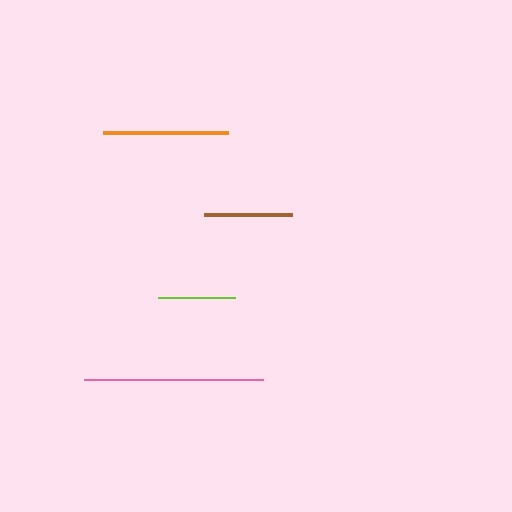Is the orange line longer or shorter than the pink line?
The pink line is longer than the orange line.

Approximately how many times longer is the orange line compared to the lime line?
The orange line is approximately 1.6 times the length of the lime line.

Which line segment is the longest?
The pink line is the longest at approximately 179 pixels.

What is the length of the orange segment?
The orange segment is approximately 125 pixels long.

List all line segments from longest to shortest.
From longest to shortest: pink, orange, brown, lime.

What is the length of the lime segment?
The lime segment is approximately 77 pixels long.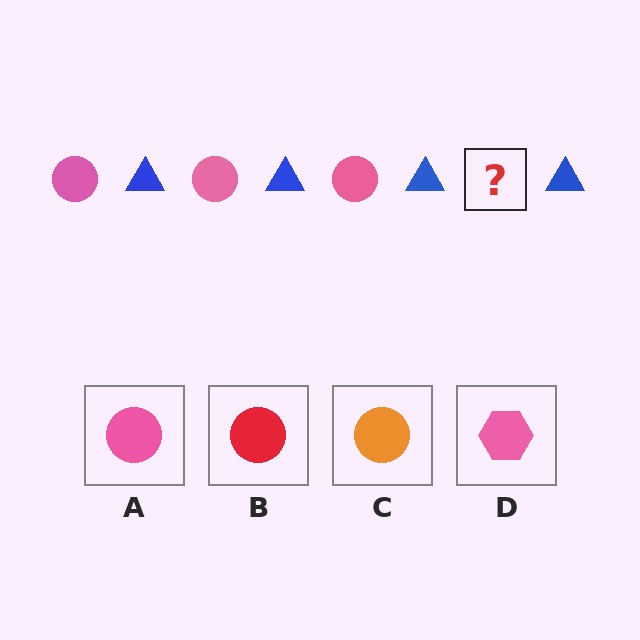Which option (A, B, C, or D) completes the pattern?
A.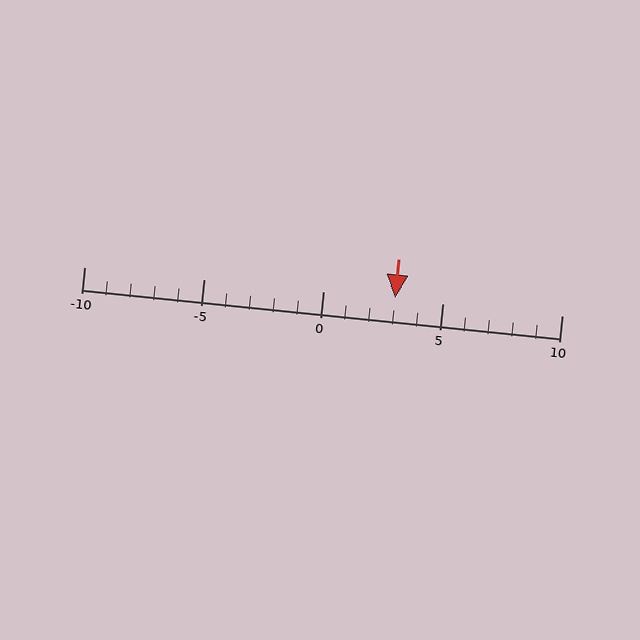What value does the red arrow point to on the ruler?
The red arrow points to approximately 3.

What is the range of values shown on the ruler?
The ruler shows values from -10 to 10.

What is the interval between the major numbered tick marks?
The major tick marks are spaced 5 units apart.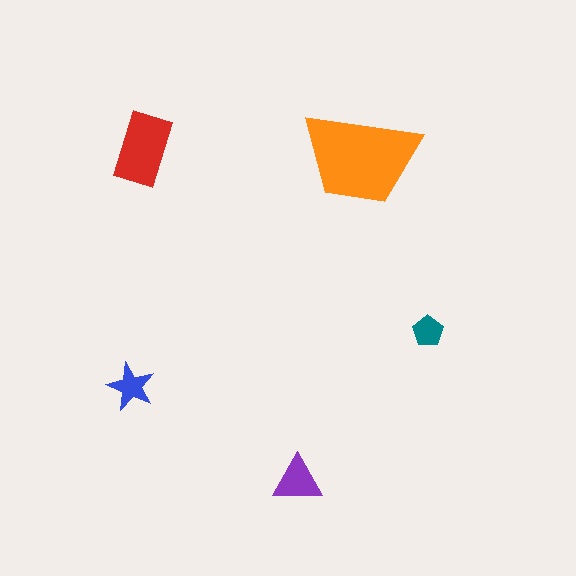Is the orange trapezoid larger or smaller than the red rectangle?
Larger.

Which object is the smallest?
The teal pentagon.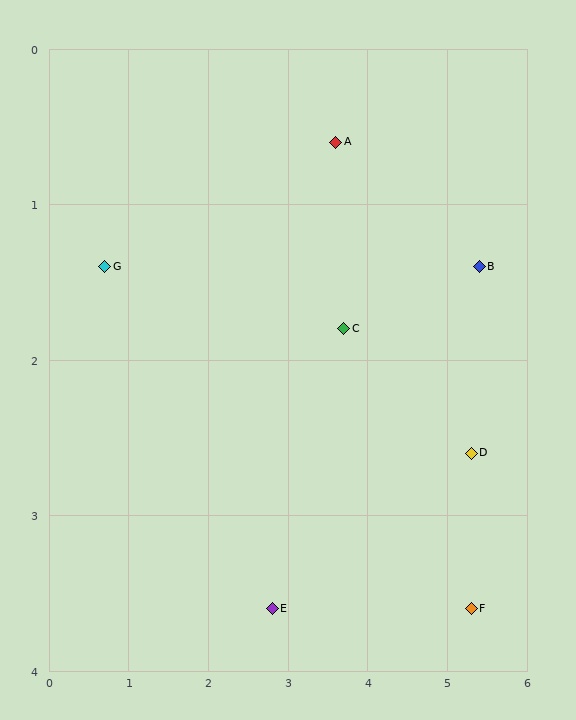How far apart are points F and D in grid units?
Points F and D are about 1.0 grid units apart.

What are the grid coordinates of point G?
Point G is at approximately (0.7, 1.4).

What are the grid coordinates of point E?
Point E is at approximately (2.8, 3.6).